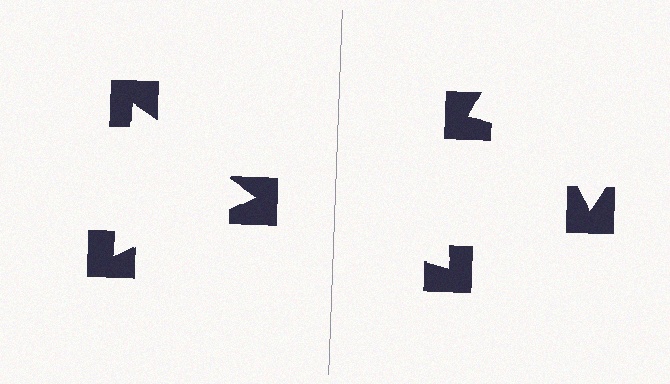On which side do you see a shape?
An illusory triangle appears on the left side. On the right side the wedge cuts are rotated, so no coherent shape forms.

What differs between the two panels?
The notched squares are positioned identically on both sides; only the wedge orientations differ. On the left they align to a triangle; on the right they are misaligned.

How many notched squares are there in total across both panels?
6 — 3 on each side.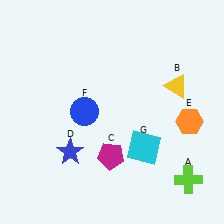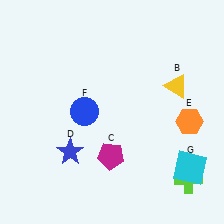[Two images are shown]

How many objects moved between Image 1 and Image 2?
1 object moved between the two images.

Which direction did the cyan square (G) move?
The cyan square (G) moved right.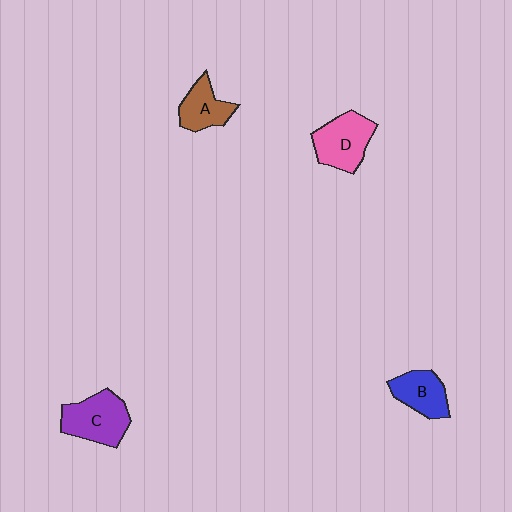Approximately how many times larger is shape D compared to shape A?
Approximately 1.3 times.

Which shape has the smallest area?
Shape A (brown).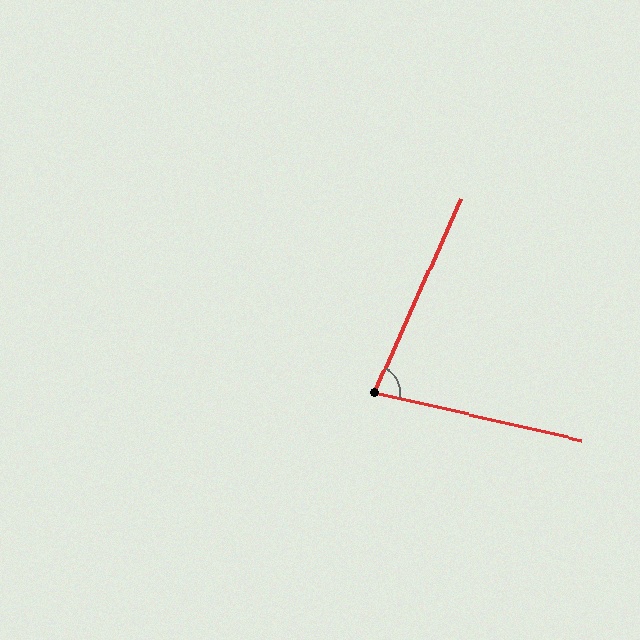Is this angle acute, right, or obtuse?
It is acute.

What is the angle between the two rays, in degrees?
Approximately 79 degrees.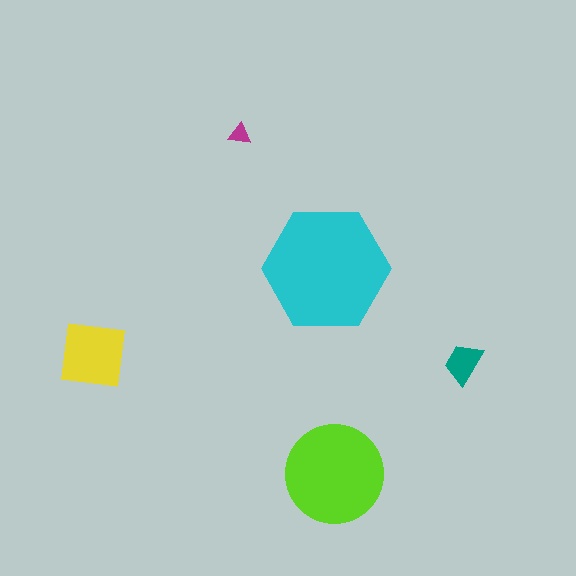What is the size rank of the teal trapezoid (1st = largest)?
4th.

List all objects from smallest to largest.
The magenta triangle, the teal trapezoid, the yellow square, the lime circle, the cyan hexagon.